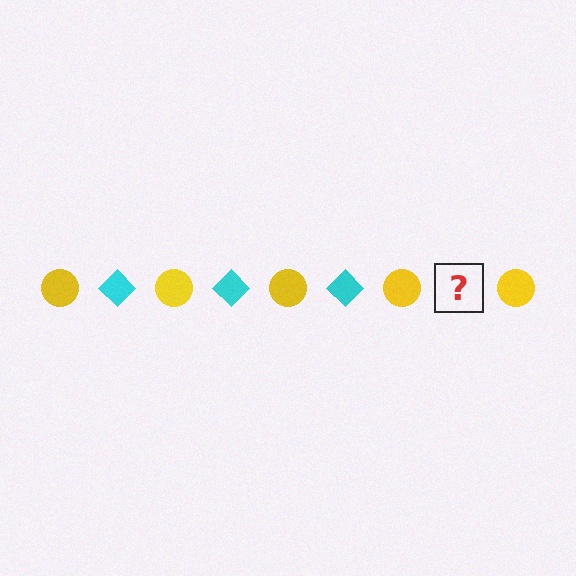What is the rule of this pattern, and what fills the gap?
The rule is that the pattern alternates between yellow circle and cyan diamond. The gap should be filled with a cyan diamond.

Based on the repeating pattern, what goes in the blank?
The blank should be a cyan diamond.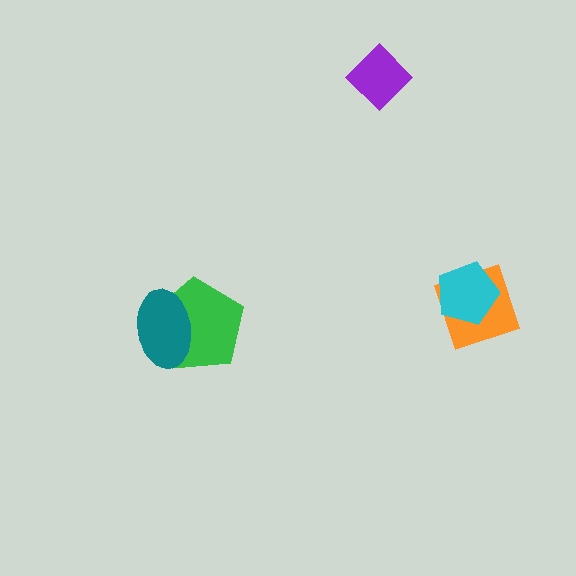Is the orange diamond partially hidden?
Yes, it is partially covered by another shape.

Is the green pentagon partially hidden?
Yes, it is partially covered by another shape.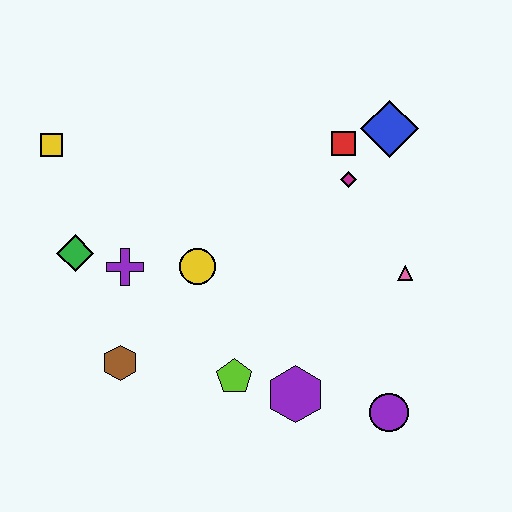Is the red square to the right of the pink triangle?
No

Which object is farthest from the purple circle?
The yellow square is farthest from the purple circle.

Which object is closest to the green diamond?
The purple cross is closest to the green diamond.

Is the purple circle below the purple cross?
Yes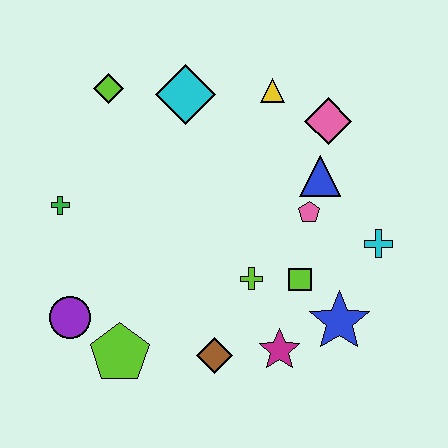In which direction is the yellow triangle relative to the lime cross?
The yellow triangle is above the lime cross.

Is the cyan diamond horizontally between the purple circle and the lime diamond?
No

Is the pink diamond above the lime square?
Yes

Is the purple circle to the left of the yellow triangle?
Yes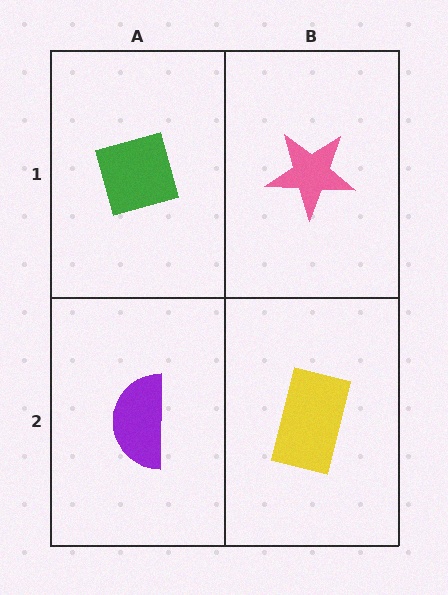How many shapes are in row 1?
2 shapes.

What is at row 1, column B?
A pink star.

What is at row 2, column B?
A yellow rectangle.